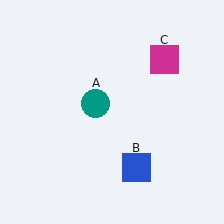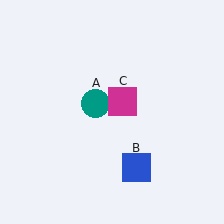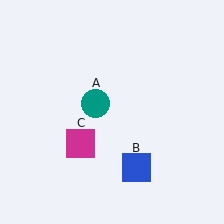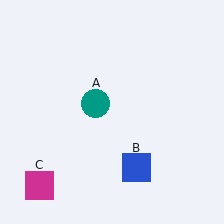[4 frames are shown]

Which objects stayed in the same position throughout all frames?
Teal circle (object A) and blue square (object B) remained stationary.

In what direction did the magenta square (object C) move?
The magenta square (object C) moved down and to the left.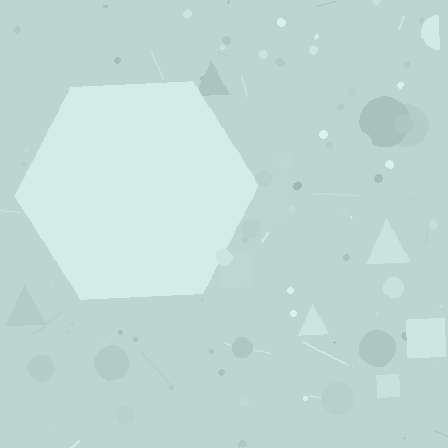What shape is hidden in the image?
A hexagon is hidden in the image.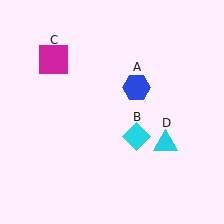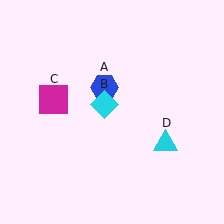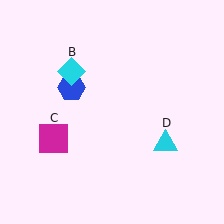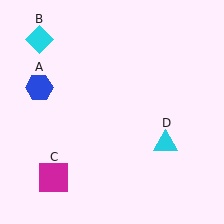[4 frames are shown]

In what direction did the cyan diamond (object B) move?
The cyan diamond (object B) moved up and to the left.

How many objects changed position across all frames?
3 objects changed position: blue hexagon (object A), cyan diamond (object B), magenta square (object C).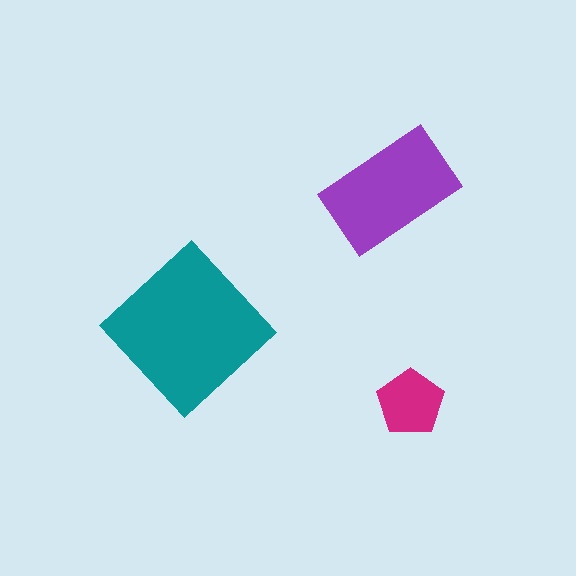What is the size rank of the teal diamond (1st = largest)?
1st.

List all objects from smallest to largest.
The magenta pentagon, the purple rectangle, the teal diamond.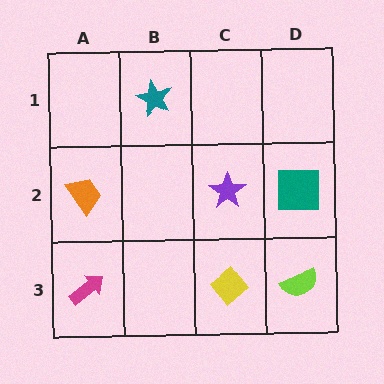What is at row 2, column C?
A purple star.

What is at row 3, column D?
A lime semicircle.